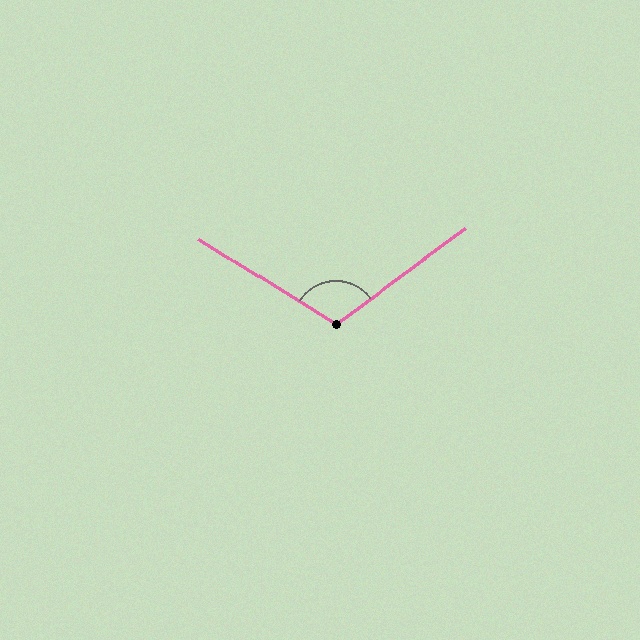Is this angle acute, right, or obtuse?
It is obtuse.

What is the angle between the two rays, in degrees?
Approximately 112 degrees.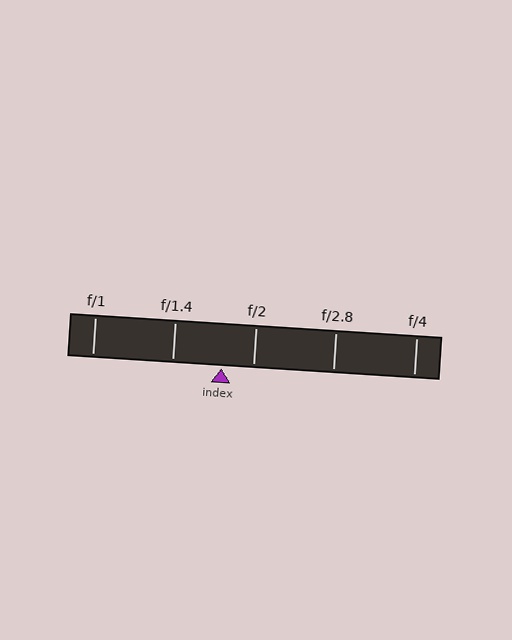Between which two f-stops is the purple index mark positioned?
The index mark is between f/1.4 and f/2.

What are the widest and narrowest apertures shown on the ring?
The widest aperture shown is f/1 and the narrowest is f/4.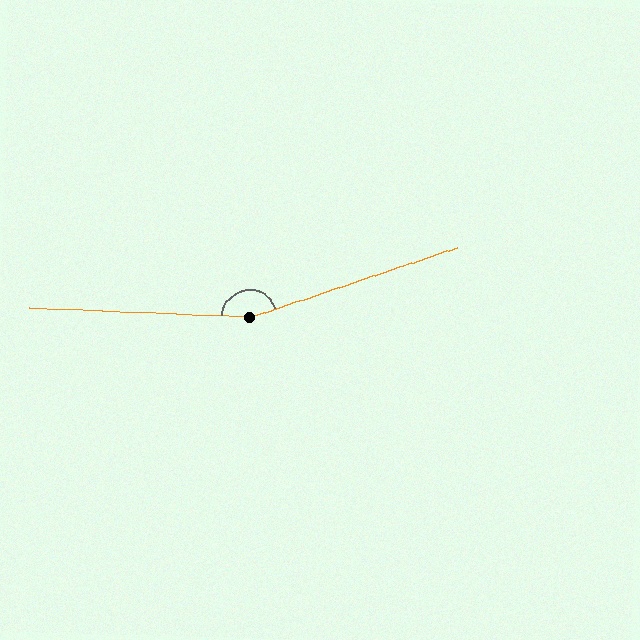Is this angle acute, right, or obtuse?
It is obtuse.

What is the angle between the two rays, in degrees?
Approximately 159 degrees.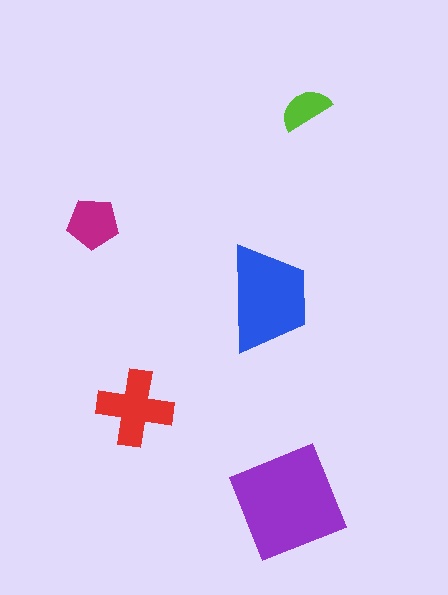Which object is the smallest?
The lime semicircle.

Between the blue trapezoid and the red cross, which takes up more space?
The blue trapezoid.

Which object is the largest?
The purple square.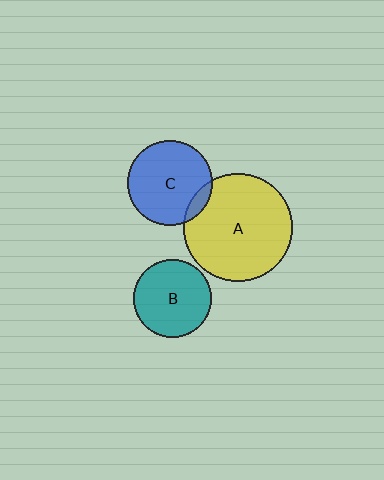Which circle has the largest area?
Circle A (yellow).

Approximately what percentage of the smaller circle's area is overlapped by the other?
Approximately 10%.